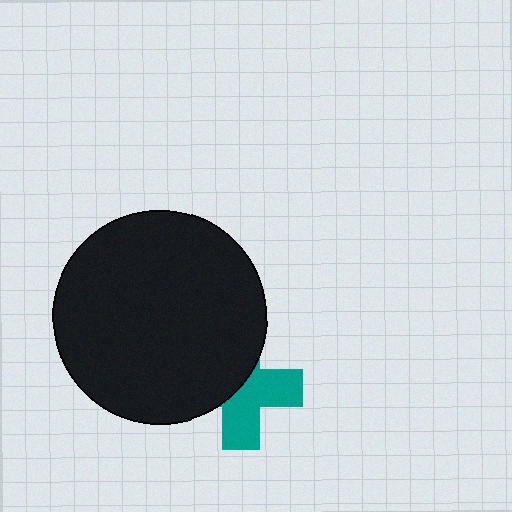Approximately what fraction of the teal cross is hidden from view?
Roughly 49% of the teal cross is hidden behind the black circle.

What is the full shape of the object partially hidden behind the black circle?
The partially hidden object is a teal cross.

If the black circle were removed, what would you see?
You would see the complete teal cross.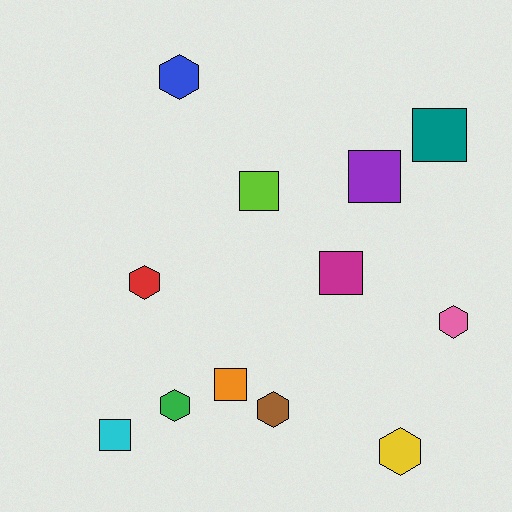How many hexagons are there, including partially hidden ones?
There are 6 hexagons.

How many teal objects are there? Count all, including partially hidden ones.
There is 1 teal object.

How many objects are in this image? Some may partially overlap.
There are 12 objects.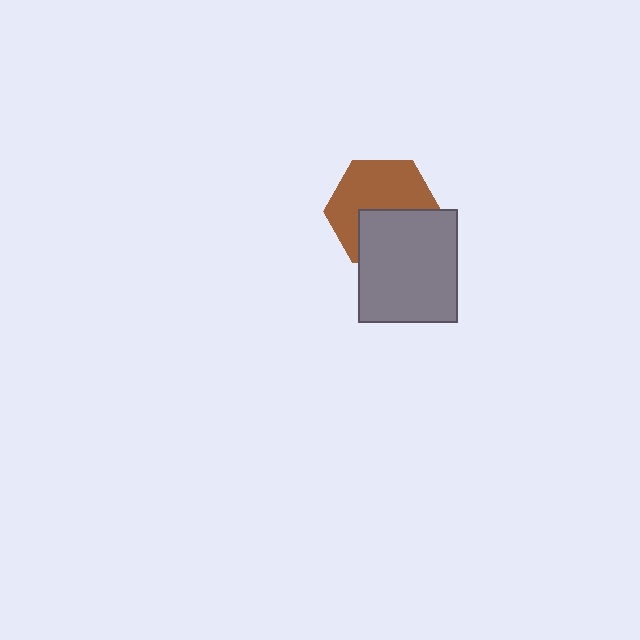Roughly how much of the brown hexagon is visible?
About half of it is visible (roughly 59%).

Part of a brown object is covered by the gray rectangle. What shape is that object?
It is a hexagon.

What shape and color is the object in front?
The object in front is a gray rectangle.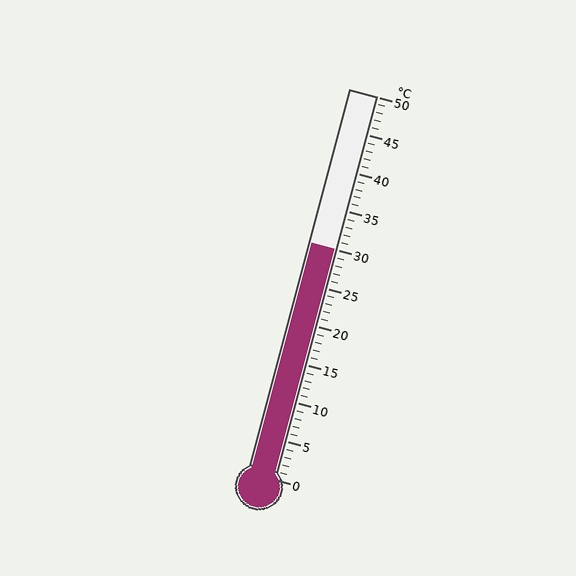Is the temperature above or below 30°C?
The temperature is at 30°C.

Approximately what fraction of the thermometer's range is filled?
The thermometer is filled to approximately 60% of its range.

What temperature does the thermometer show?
The thermometer shows approximately 30°C.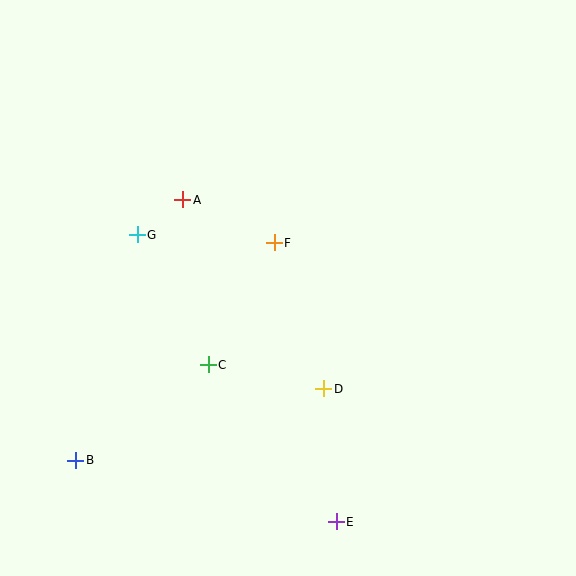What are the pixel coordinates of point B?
Point B is at (76, 461).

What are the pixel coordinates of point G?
Point G is at (137, 235).